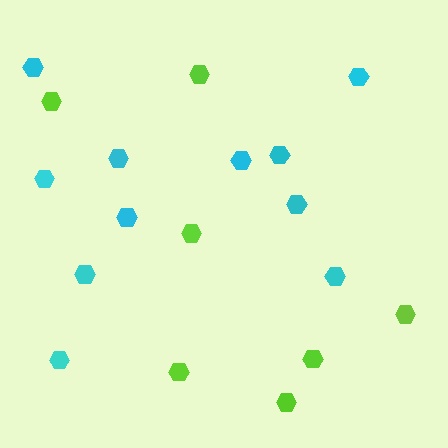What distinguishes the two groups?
There are 2 groups: one group of cyan hexagons (11) and one group of lime hexagons (7).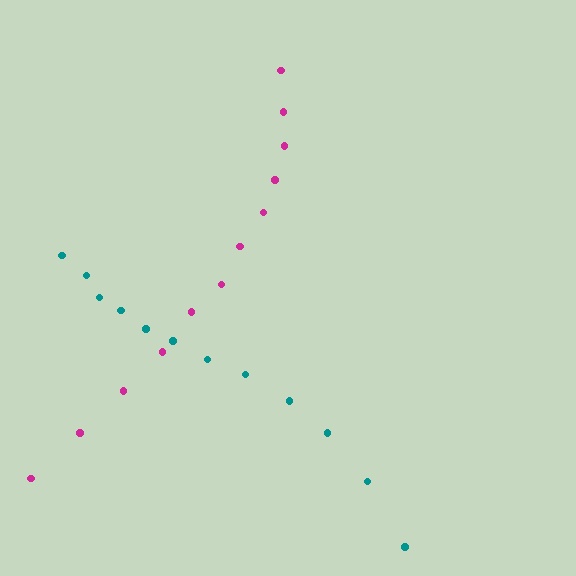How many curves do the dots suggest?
There are 2 distinct paths.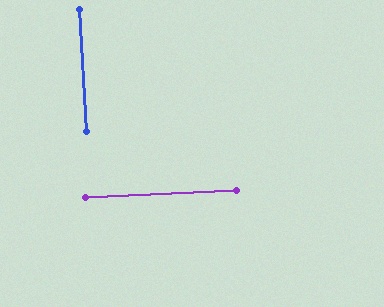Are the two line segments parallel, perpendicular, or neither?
Perpendicular — they meet at approximately 90°.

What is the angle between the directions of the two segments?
Approximately 90 degrees.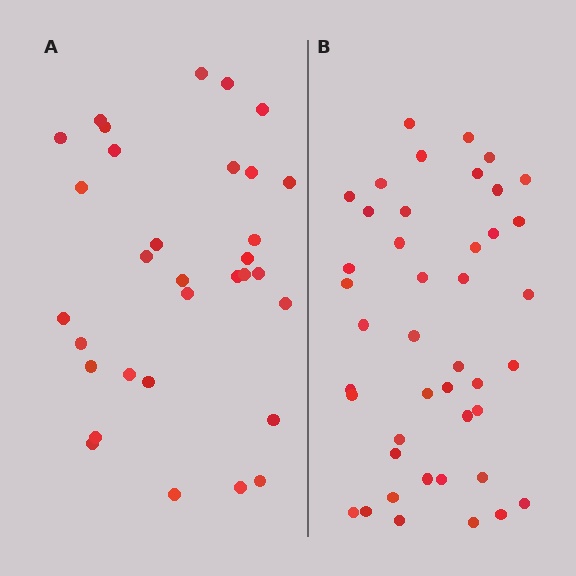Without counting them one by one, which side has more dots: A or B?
Region B (the right region) has more dots.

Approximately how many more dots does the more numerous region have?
Region B has roughly 12 or so more dots than region A.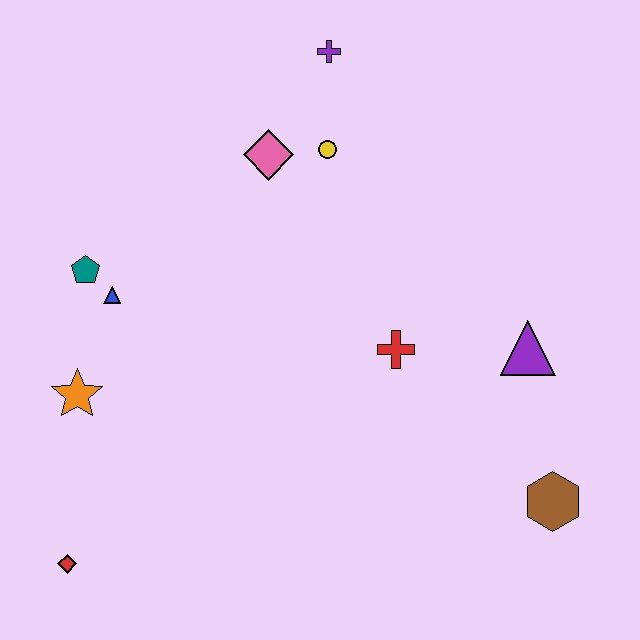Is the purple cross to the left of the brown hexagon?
Yes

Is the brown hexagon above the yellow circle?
No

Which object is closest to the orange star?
The blue triangle is closest to the orange star.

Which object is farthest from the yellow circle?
The red diamond is farthest from the yellow circle.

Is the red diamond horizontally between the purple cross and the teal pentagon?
No